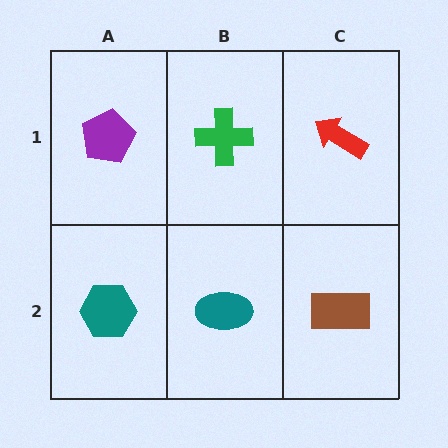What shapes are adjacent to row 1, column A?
A teal hexagon (row 2, column A), a green cross (row 1, column B).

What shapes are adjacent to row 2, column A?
A purple pentagon (row 1, column A), a teal ellipse (row 2, column B).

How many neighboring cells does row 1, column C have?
2.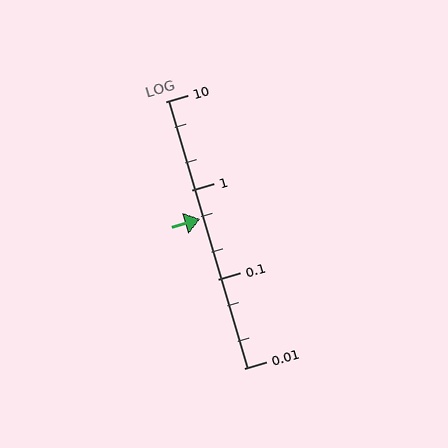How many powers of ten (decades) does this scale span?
The scale spans 3 decades, from 0.01 to 10.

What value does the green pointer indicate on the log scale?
The pointer indicates approximately 0.48.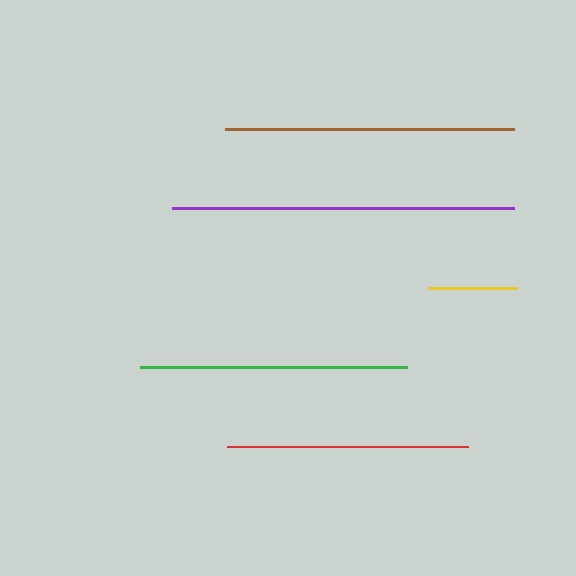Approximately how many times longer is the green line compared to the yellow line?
The green line is approximately 3.0 times the length of the yellow line.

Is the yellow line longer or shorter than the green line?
The green line is longer than the yellow line.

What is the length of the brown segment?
The brown segment is approximately 289 pixels long.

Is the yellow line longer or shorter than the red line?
The red line is longer than the yellow line.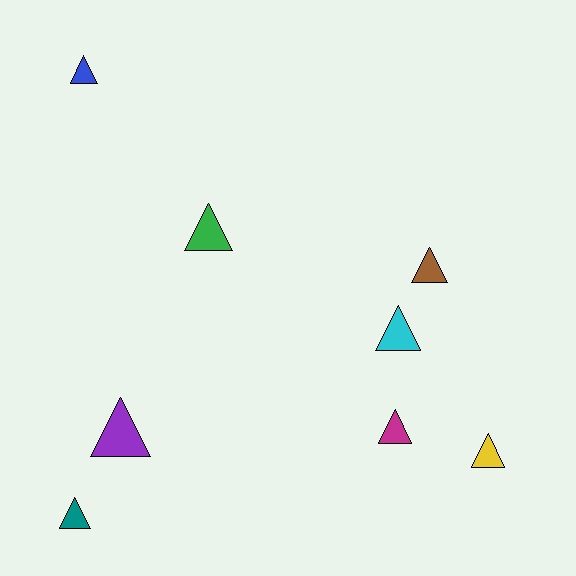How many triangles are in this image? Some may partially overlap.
There are 8 triangles.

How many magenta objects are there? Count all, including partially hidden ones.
There is 1 magenta object.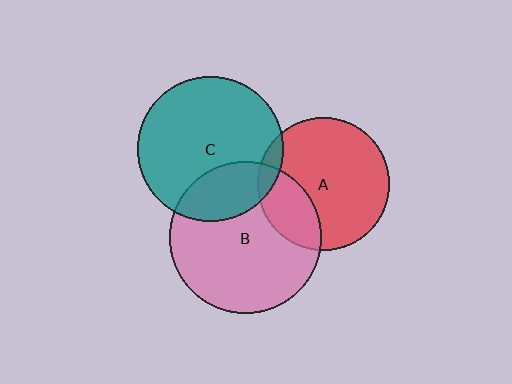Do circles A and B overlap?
Yes.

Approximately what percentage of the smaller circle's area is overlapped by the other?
Approximately 25%.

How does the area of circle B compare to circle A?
Approximately 1.3 times.